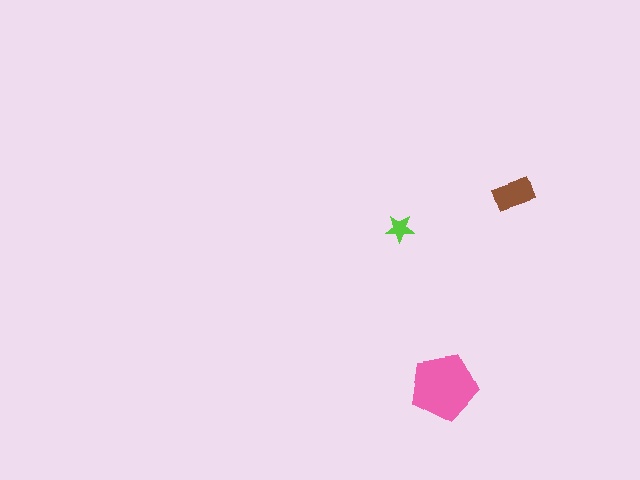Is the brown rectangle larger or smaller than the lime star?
Larger.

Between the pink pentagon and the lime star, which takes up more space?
The pink pentagon.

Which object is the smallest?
The lime star.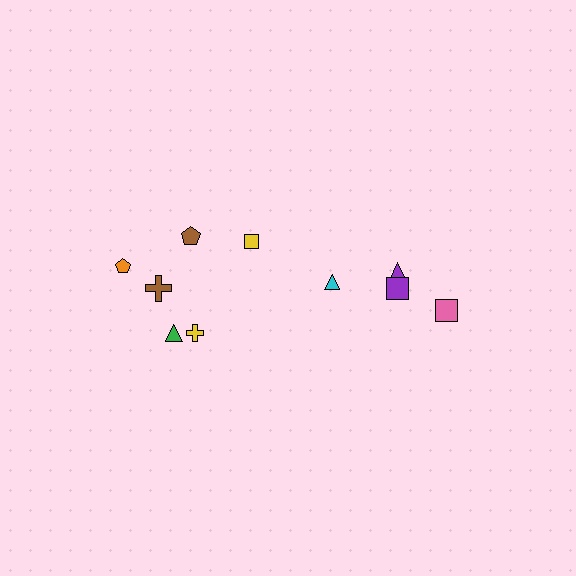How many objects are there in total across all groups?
There are 10 objects.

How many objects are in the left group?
There are 6 objects.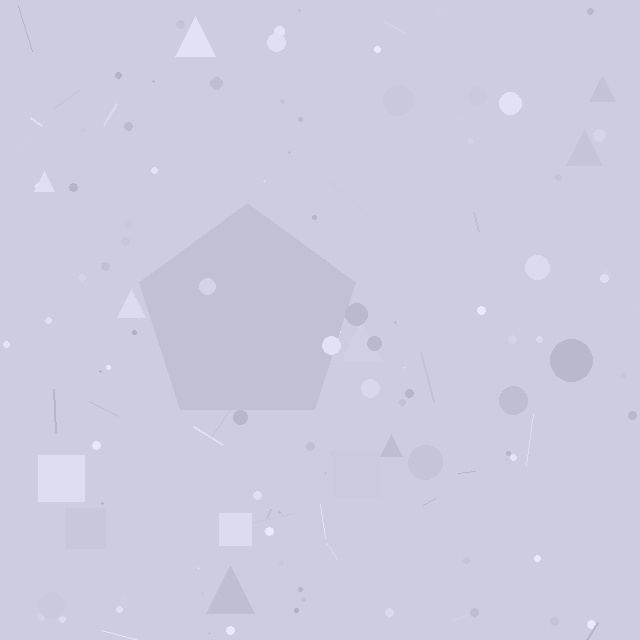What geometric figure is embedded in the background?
A pentagon is embedded in the background.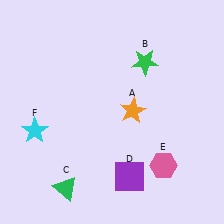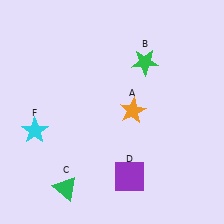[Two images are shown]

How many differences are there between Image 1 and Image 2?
There is 1 difference between the two images.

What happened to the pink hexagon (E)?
The pink hexagon (E) was removed in Image 2. It was in the bottom-right area of Image 1.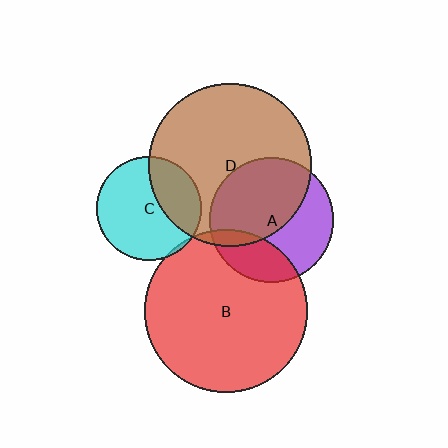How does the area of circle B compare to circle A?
Approximately 1.7 times.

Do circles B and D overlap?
Yes.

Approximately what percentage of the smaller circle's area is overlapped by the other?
Approximately 5%.